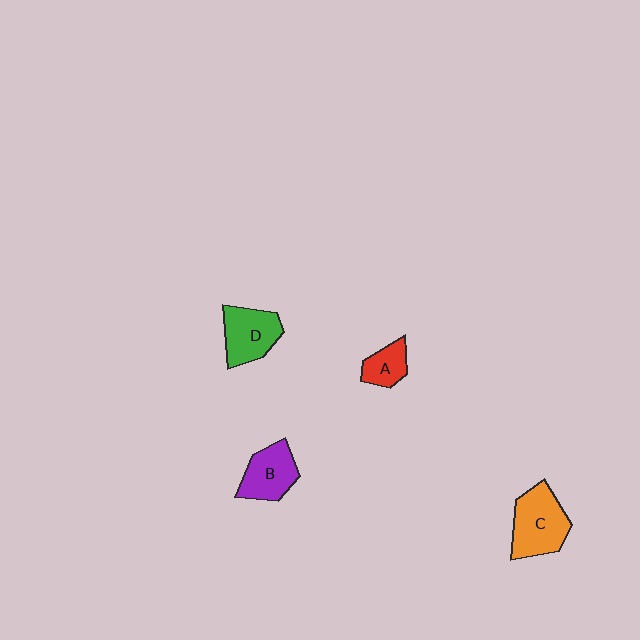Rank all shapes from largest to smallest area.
From largest to smallest: C (orange), D (green), B (purple), A (red).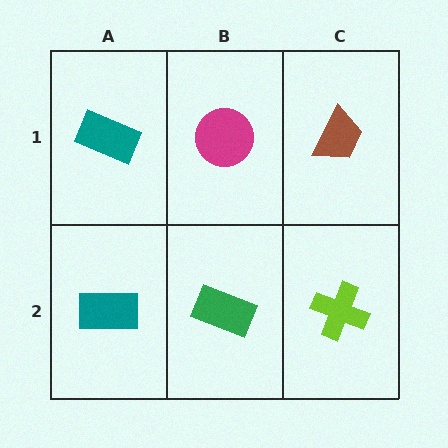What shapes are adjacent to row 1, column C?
A lime cross (row 2, column C), a magenta circle (row 1, column B).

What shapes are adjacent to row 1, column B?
A green rectangle (row 2, column B), a teal rectangle (row 1, column A), a brown trapezoid (row 1, column C).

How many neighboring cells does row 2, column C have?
2.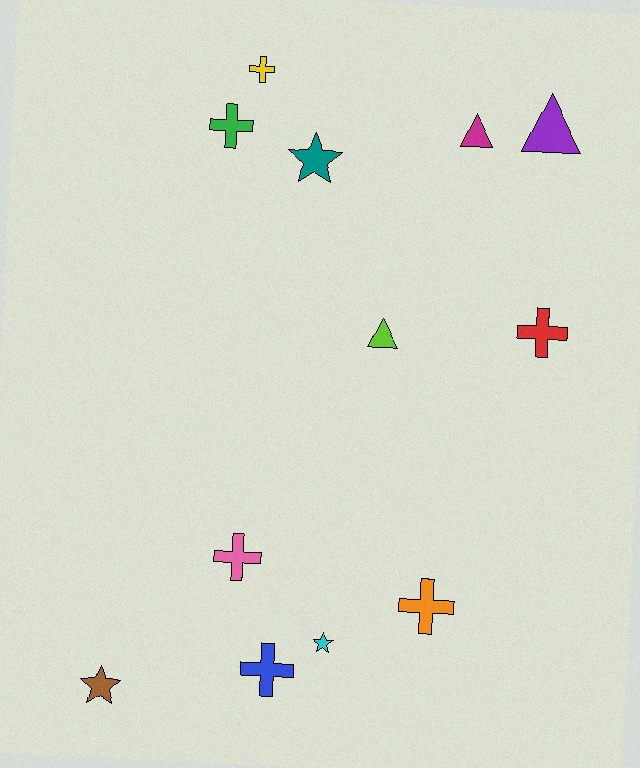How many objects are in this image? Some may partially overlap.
There are 12 objects.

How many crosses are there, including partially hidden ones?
There are 6 crosses.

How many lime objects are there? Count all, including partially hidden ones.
There is 1 lime object.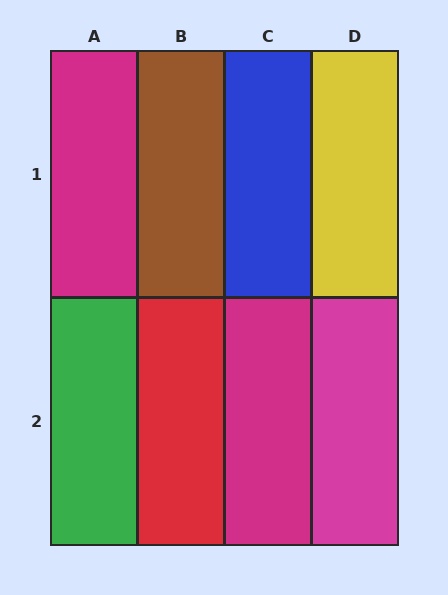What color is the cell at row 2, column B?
Red.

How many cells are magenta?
3 cells are magenta.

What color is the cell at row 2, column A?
Green.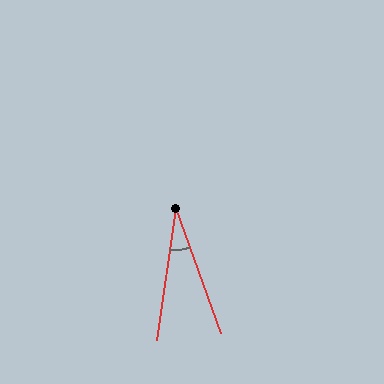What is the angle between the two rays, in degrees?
Approximately 28 degrees.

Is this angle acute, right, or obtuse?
It is acute.